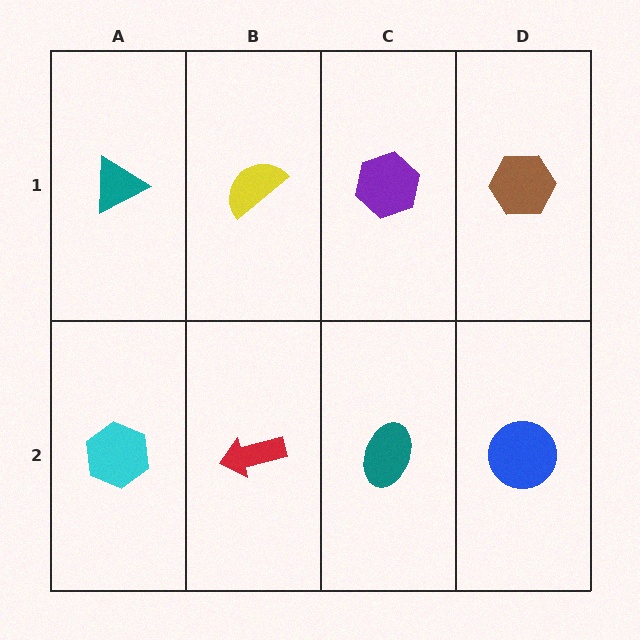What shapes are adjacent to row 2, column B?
A yellow semicircle (row 1, column B), a cyan hexagon (row 2, column A), a teal ellipse (row 2, column C).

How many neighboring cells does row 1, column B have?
3.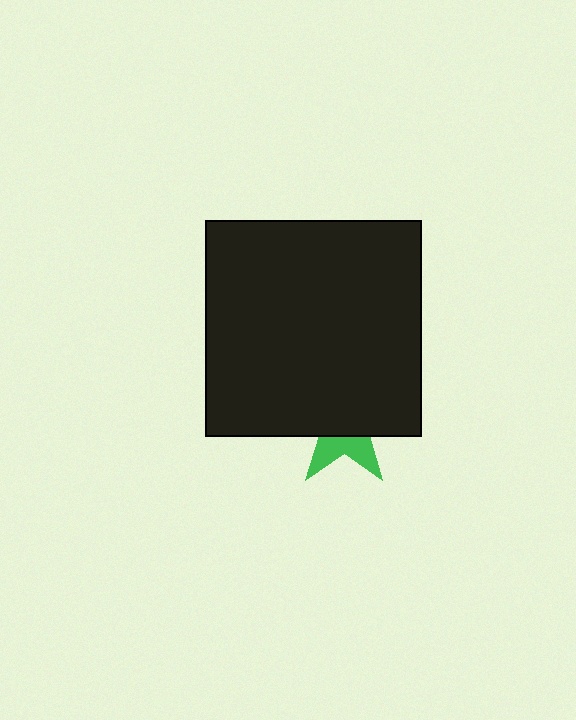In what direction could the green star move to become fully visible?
The green star could move down. That would shift it out from behind the black square entirely.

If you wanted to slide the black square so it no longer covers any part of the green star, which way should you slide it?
Slide it up — that is the most direct way to separate the two shapes.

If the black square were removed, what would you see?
You would see the complete green star.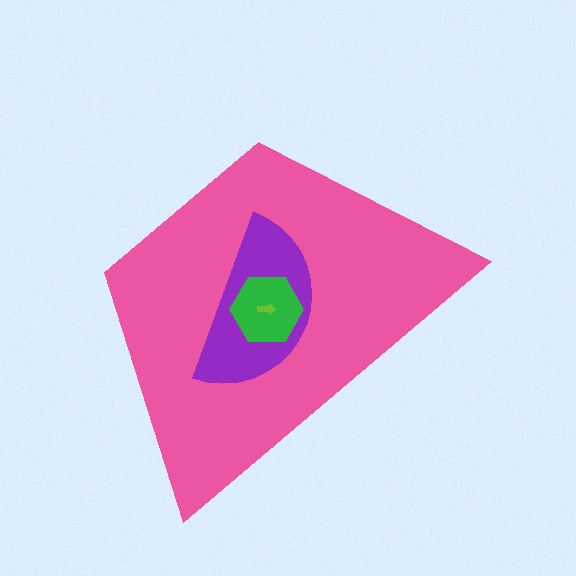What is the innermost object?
The lime arrow.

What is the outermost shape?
The pink trapezoid.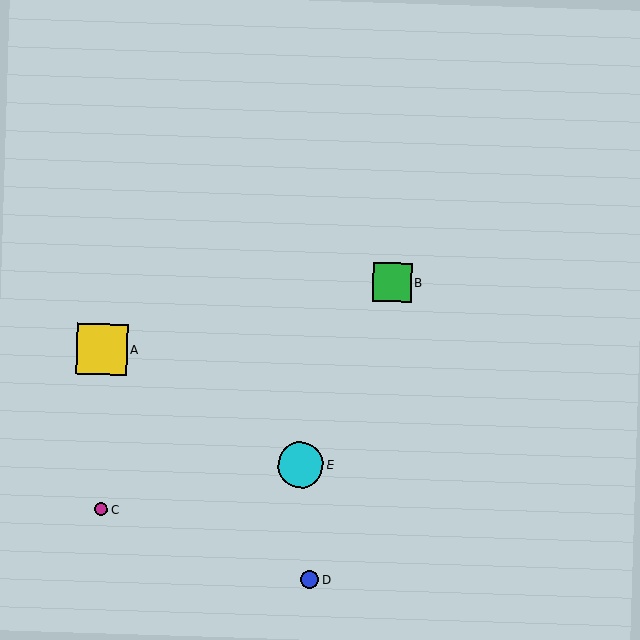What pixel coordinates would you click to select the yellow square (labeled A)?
Click at (102, 350) to select the yellow square A.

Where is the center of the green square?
The center of the green square is at (392, 282).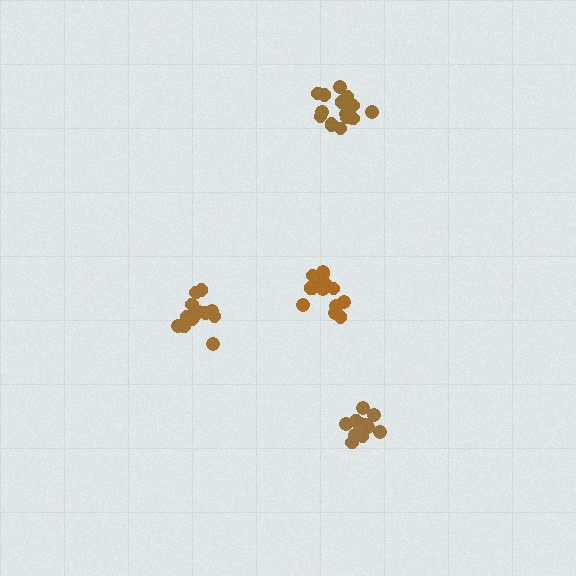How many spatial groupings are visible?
There are 4 spatial groupings.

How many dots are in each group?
Group 1: 12 dots, Group 2: 13 dots, Group 3: 16 dots, Group 4: 18 dots (59 total).